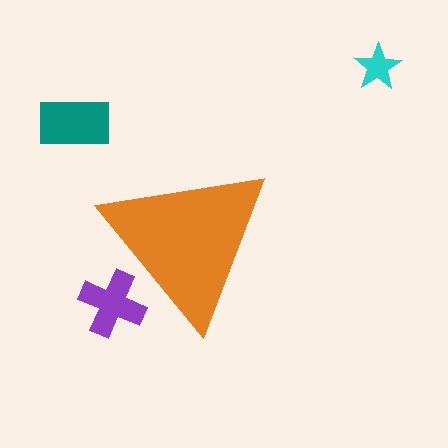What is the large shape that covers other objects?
An orange triangle.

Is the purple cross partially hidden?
Yes, the purple cross is partially hidden behind the orange triangle.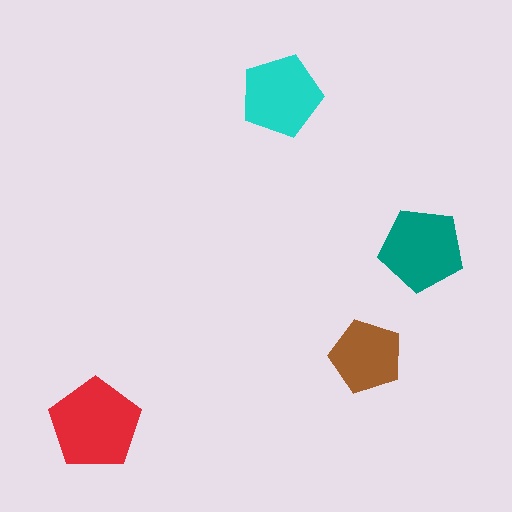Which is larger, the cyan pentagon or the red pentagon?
The red one.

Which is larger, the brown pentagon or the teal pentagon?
The teal one.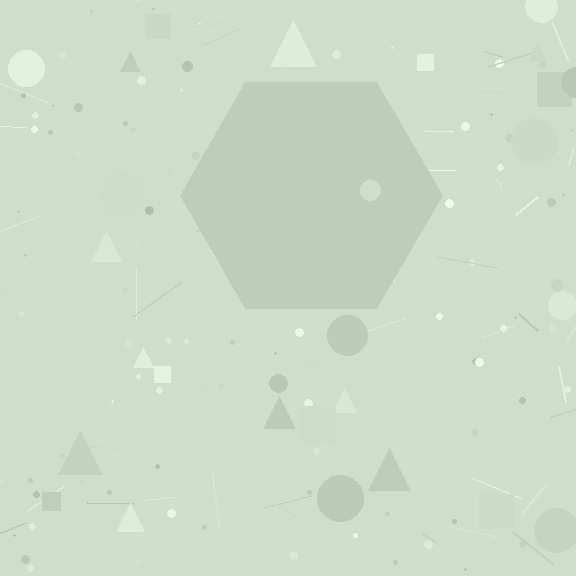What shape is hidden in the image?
A hexagon is hidden in the image.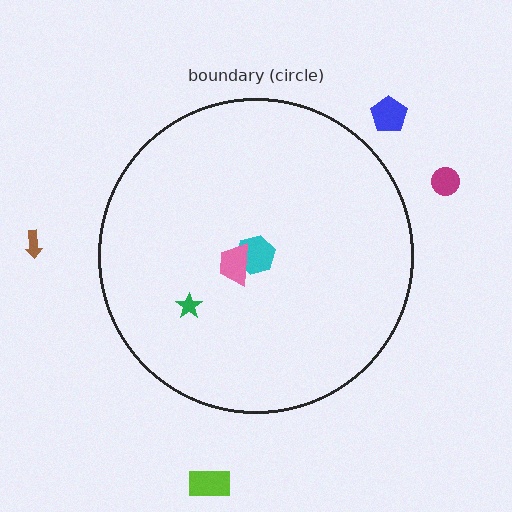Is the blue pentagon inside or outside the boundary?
Outside.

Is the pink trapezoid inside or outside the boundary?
Inside.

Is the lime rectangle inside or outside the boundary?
Outside.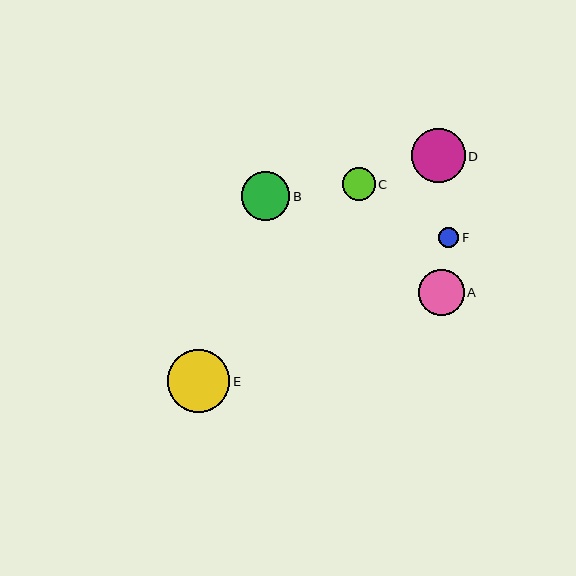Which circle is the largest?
Circle E is the largest with a size of approximately 63 pixels.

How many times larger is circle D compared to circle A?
Circle D is approximately 1.2 times the size of circle A.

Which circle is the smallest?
Circle F is the smallest with a size of approximately 20 pixels.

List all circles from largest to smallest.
From largest to smallest: E, D, B, A, C, F.